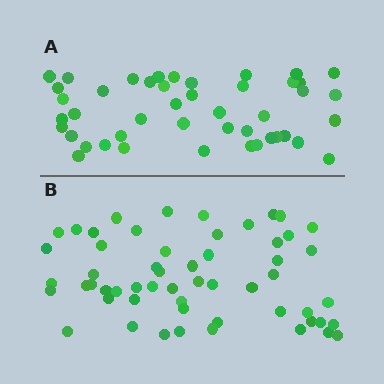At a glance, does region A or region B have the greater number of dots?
Region B (the bottom region) has more dots.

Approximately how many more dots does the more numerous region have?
Region B has roughly 12 or so more dots than region A.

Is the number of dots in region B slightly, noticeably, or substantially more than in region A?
Region B has only slightly more — the two regions are fairly close. The ratio is roughly 1.2 to 1.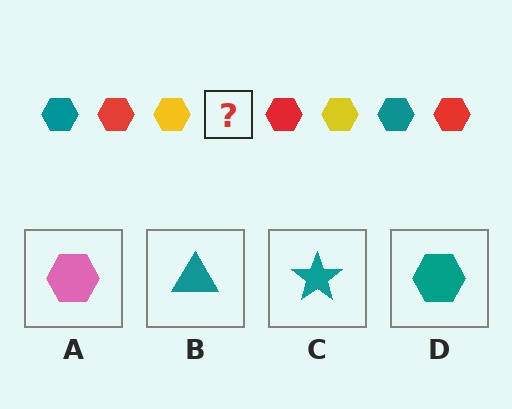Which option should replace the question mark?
Option D.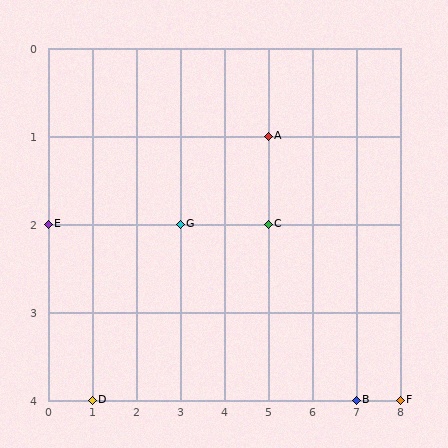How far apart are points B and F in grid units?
Points B and F are 1 column apart.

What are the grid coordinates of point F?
Point F is at grid coordinates (8, 4).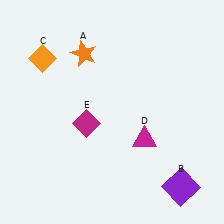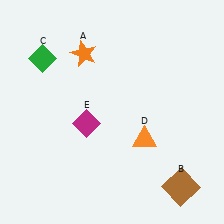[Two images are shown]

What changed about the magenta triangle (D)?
In Image 1, D is magenta. In Image 2, it changed to orange.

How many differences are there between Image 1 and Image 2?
There are 3 differences between the two images.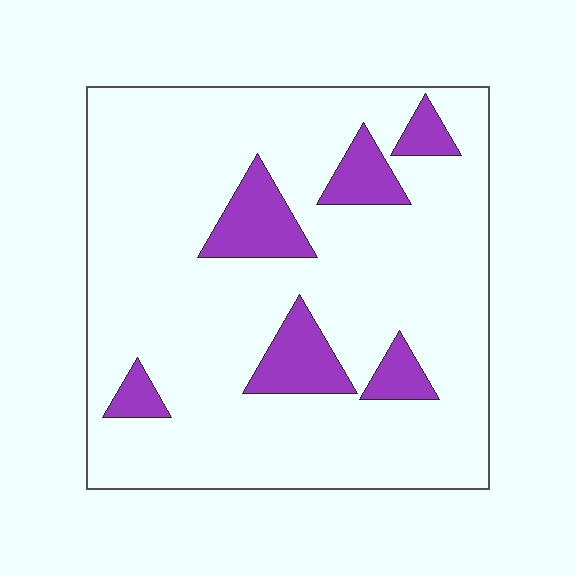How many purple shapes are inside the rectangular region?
6.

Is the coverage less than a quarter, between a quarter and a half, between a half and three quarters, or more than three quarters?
Less than a quarter.